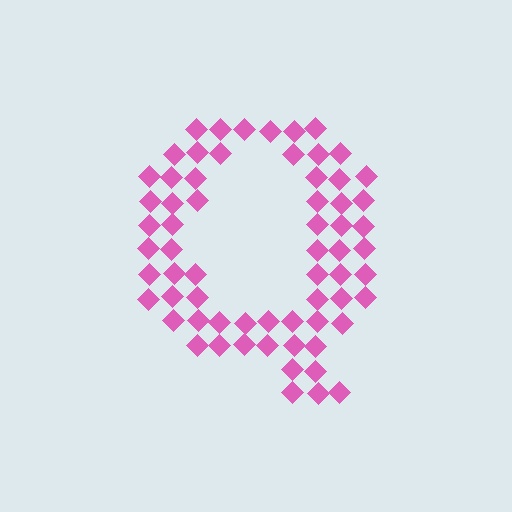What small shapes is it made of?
It is made of small diamonds.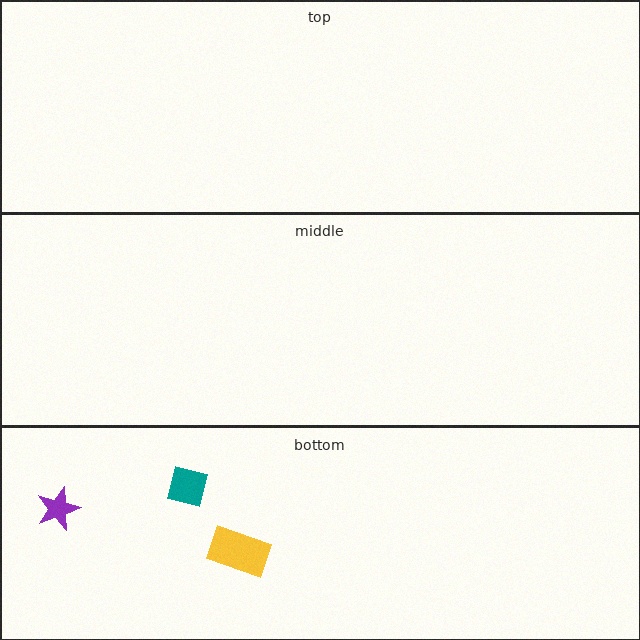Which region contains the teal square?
The bottom region.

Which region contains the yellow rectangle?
The bottom region.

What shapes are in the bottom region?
The purple star, the yellow rectangle, the teal square.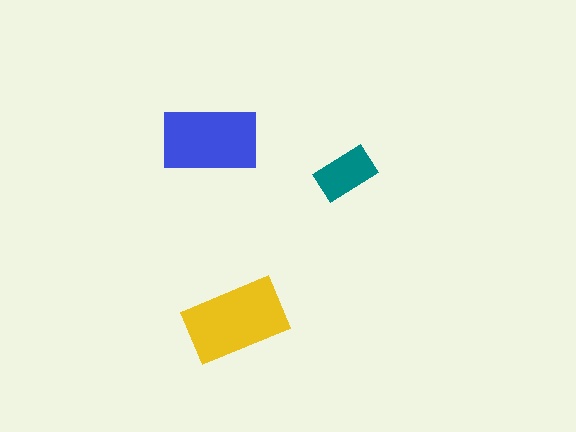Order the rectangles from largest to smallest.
the yellow one, the blue one, the teal one.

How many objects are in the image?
There are 3 objects in the image.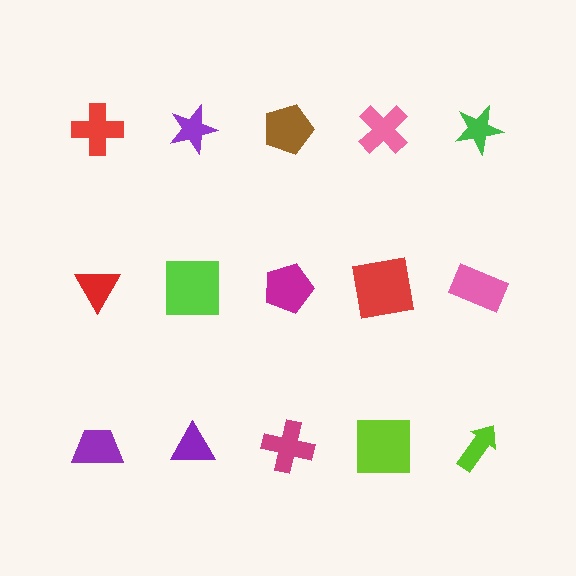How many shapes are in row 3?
5 shapes.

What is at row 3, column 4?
A lime square.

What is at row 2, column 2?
A lime square.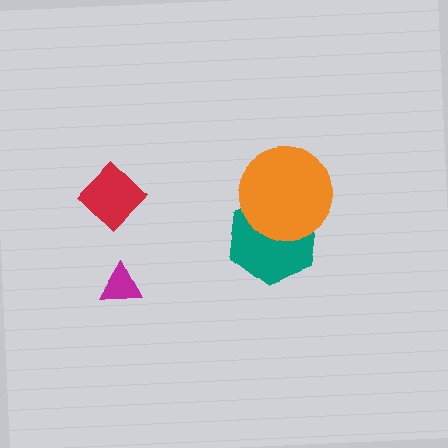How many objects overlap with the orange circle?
1 object overlaps with the orange circle.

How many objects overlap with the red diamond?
0 objects overlap with the red diamond.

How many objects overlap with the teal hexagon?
1 object overlaps with the teal hexagon.